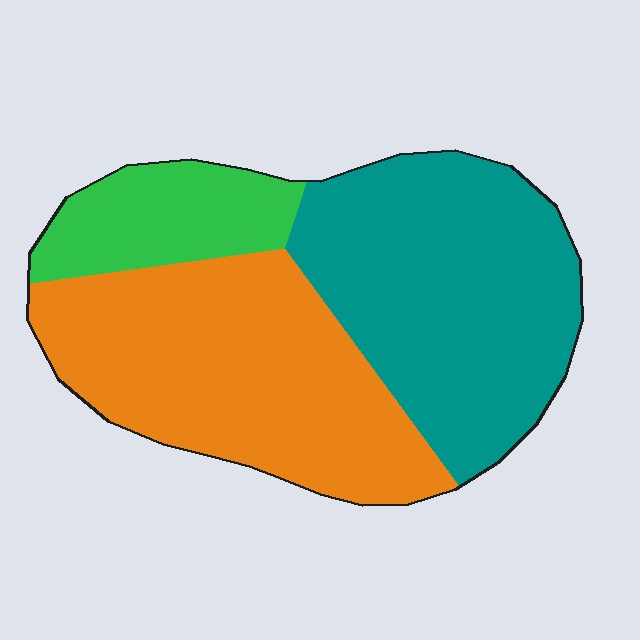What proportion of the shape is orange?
Orange takes up about two fifths (2/5) of the shape.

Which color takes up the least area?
Green, at roughly 15%.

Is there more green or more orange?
Orange.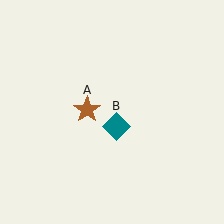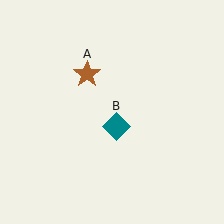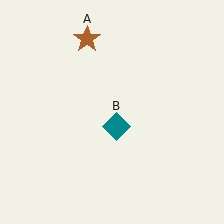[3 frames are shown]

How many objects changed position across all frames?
1 object changed position: brown star (object A).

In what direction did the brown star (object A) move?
The brown star (object A) moved up.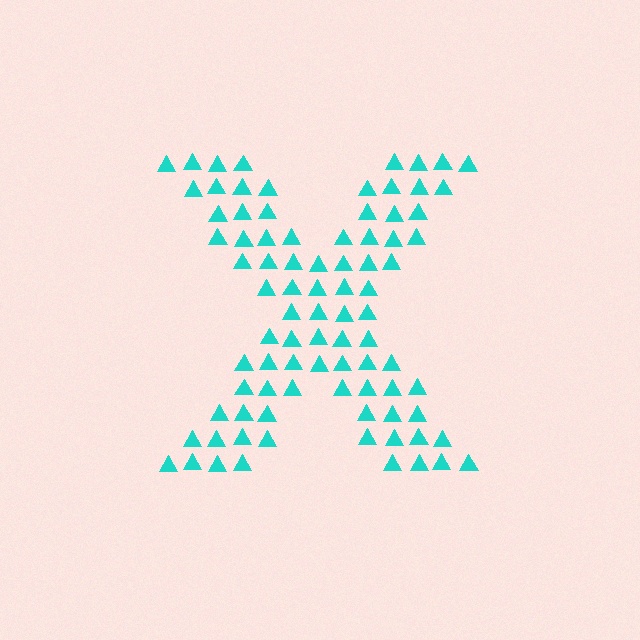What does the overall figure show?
The overall figure shows the letter X.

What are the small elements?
The small elements are triangles.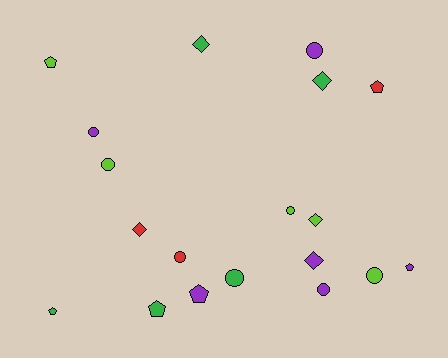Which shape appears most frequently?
Circle, with 8 objects.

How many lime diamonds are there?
There is 1 lime diamond.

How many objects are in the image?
There are 19 objects.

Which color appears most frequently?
Purple, with 6 objects.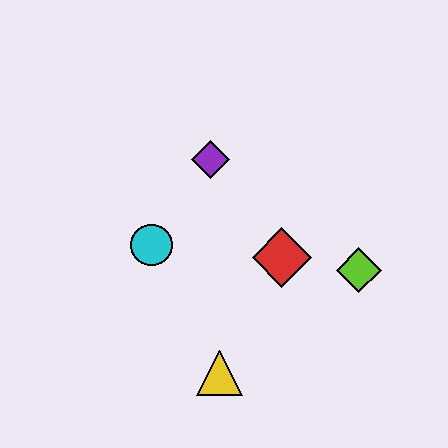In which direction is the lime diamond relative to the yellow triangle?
The lime diamond is to the right of the yellow triangle.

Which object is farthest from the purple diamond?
The yellow triangle is farthest from the purple diamond.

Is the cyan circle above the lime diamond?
Yes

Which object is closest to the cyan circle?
The purple diamond is closest to the cyan circle.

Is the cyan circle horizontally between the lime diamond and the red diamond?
No